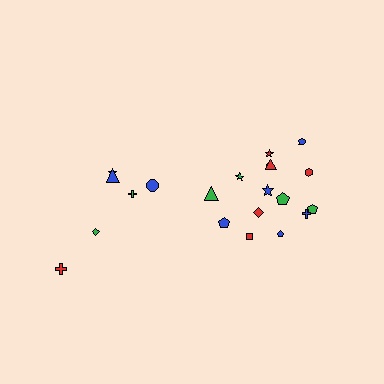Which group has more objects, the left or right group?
The right group.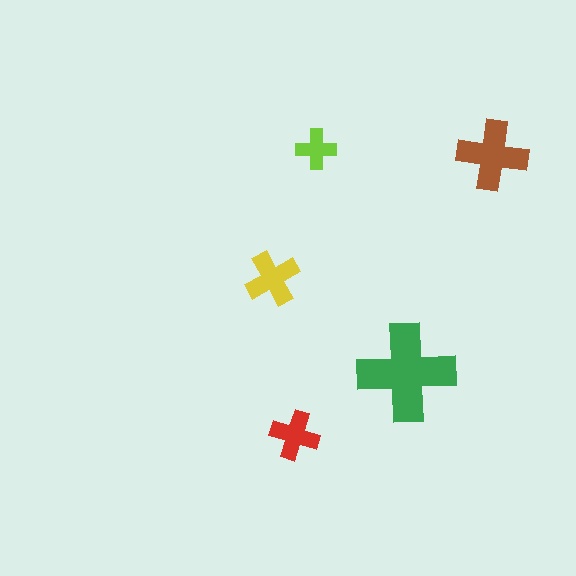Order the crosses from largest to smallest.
the green one, the brown one, the yellow one, the red one, the lime one.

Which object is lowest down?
The red cross is bottommost.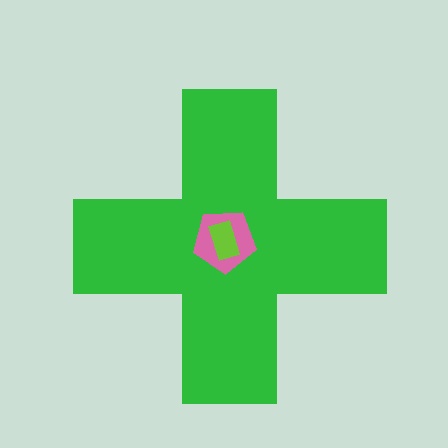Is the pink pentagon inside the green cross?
Yes.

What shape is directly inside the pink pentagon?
The lime rectangle.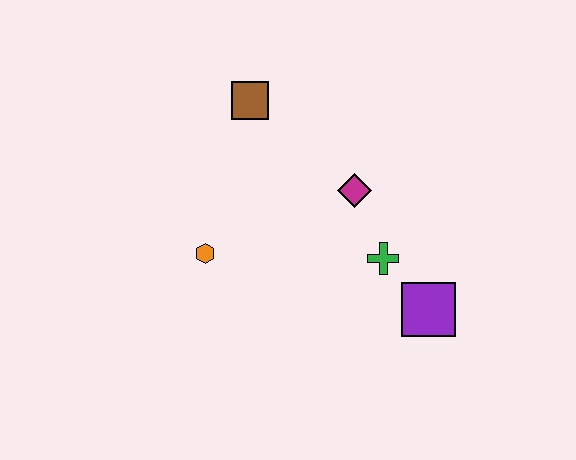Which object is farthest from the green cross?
The brown square is farthest from the green cross.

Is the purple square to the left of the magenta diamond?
No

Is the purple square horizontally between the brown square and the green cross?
No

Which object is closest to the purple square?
The green cross is closest to the purple square.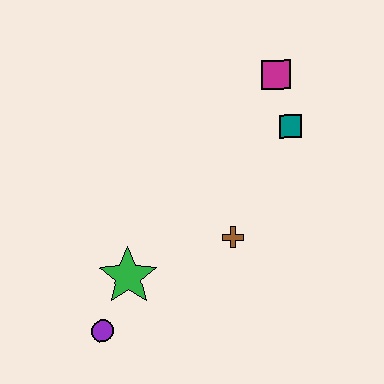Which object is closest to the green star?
The purple circle is closest to the green star.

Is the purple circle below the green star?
Yes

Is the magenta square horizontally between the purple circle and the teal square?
Yes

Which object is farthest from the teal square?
The purple circle is farthest from the teal square.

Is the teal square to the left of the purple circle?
No